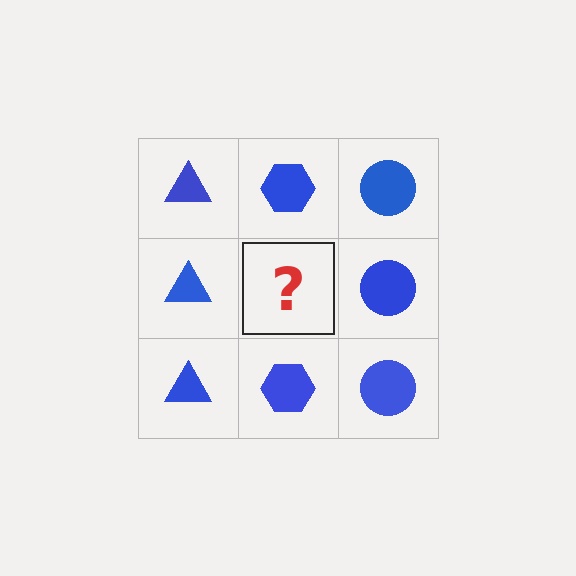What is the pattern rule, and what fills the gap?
The rule is that each column has a consistent shape. The gap should be filled with a blue hexagon.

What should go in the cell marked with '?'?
The missing cell should contain a blue hexagon.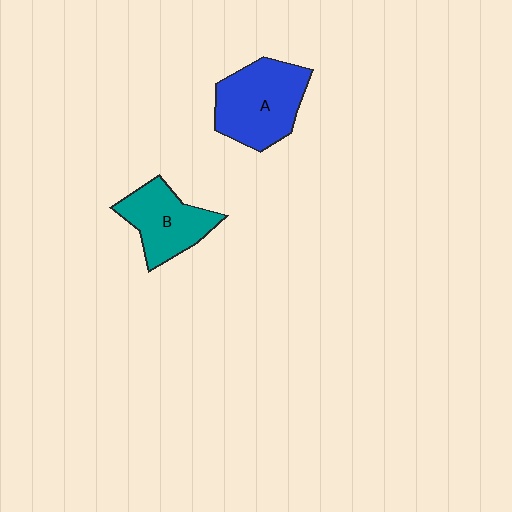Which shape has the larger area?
Shape A (blue).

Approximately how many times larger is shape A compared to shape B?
Approximately 1.3 times.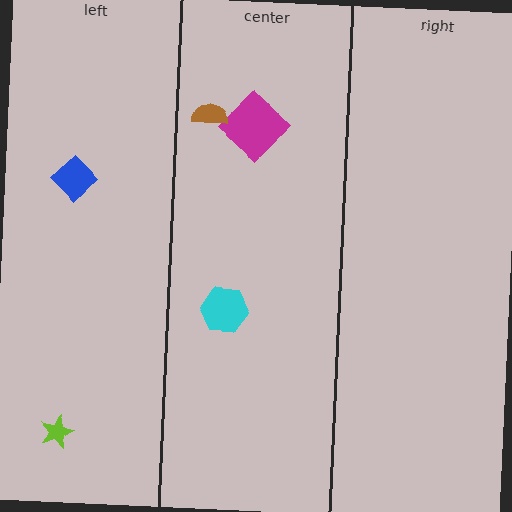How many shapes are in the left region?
2.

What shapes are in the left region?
The blue diamond, the lime star.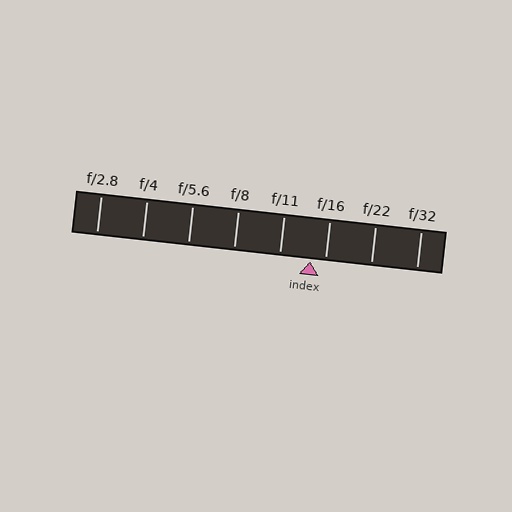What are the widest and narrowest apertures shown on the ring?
The widest aperture shown is f/2.8 and the narrowest is f/32.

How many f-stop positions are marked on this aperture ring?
There are 8 f-stop positions marked.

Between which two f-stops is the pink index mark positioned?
The index mark is between f/11 and f/16.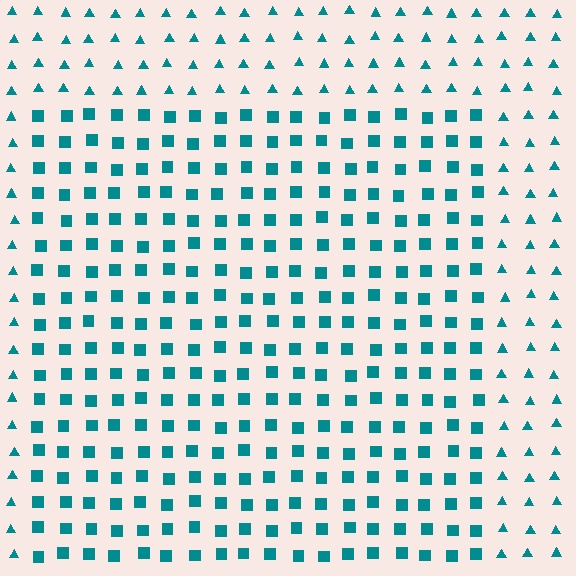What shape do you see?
I see a rectangle.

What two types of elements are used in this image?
The image uses squares inside the rectangle region and triangles outside it.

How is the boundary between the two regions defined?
The boundary is defined by a change in element shape: squares inside vs. triangles outside. All elements share the same color and spacing.